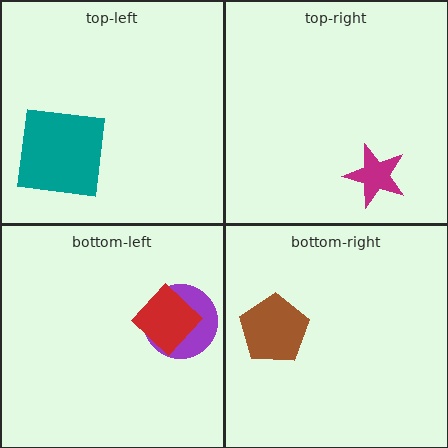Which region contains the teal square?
The top-left region.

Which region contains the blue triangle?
The top-left region.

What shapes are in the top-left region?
The blue triangle, the teal square.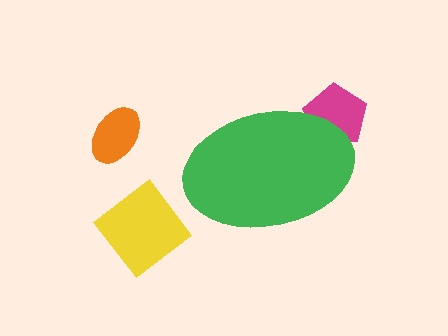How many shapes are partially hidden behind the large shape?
1 shape is partially hidden.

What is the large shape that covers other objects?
A green ellipse.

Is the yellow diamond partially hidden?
No, the yellow diamond is fully visible.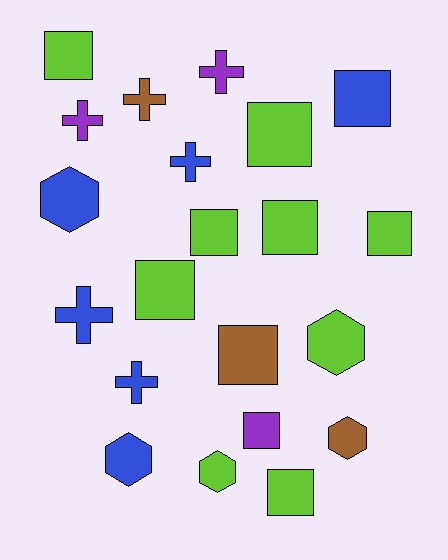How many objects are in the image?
There are 21 objects.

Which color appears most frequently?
Lime, with 9 objects.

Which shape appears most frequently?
Square, with 10 objects.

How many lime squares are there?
There are 7 lime squares.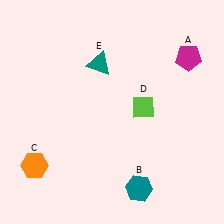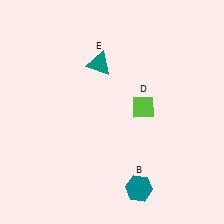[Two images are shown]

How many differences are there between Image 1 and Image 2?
There are 2 differences between the two images.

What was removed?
The orange hexagon (C), the magenta pentagon (A) were removed in Image 2.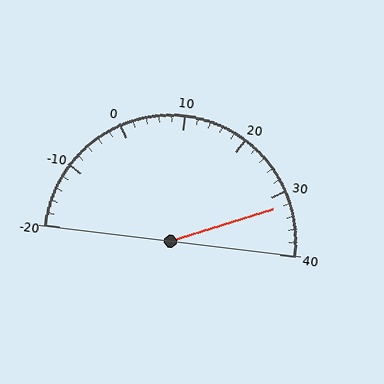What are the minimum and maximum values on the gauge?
The gauge ranges from -20 to 40.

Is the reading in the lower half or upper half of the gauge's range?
The reading is in the upper half of the range (-20 to 40).